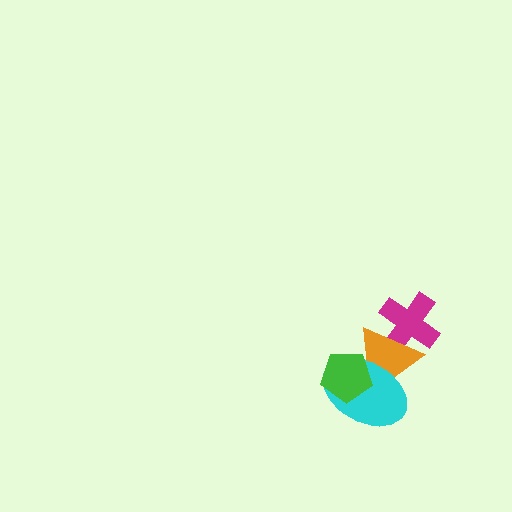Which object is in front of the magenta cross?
The orange triangle is in front of the magenta cross.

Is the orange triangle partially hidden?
Yes, it is partially covered by another shape.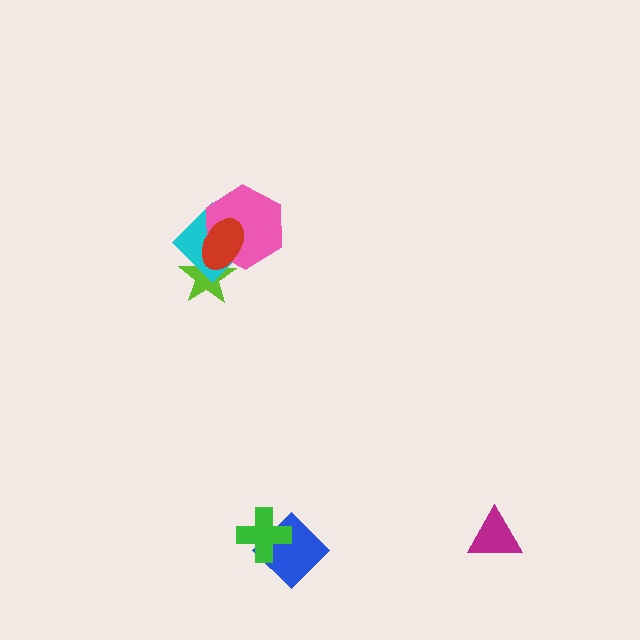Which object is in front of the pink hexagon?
The red ellipse is in front of the pink hexagon.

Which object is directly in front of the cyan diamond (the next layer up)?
The pink hexagon is directly in front of the cyan diamond.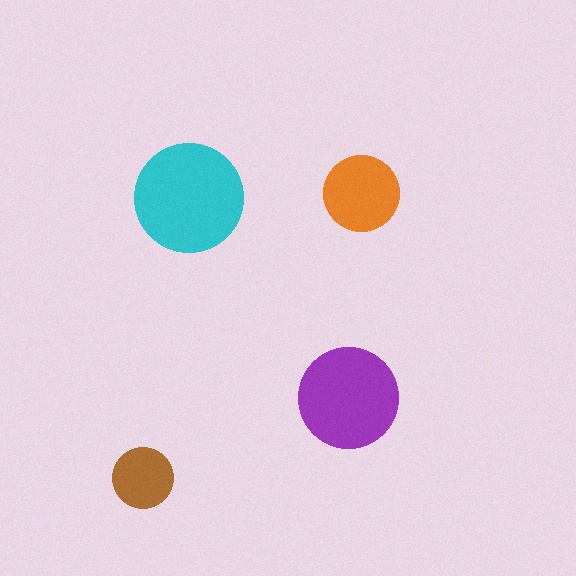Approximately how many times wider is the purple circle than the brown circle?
About 1.5 times wider.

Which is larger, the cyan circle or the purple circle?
The cyan one.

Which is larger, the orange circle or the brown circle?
The orange one.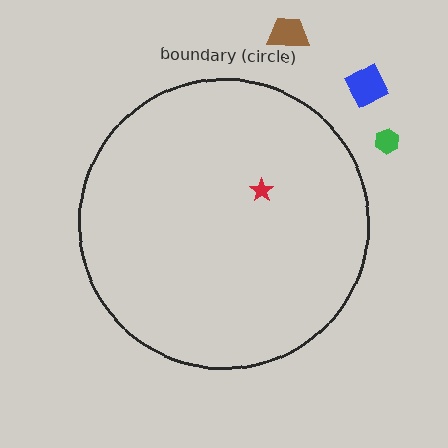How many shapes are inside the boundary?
1 inside, 3 outside.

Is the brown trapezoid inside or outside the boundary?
Outside.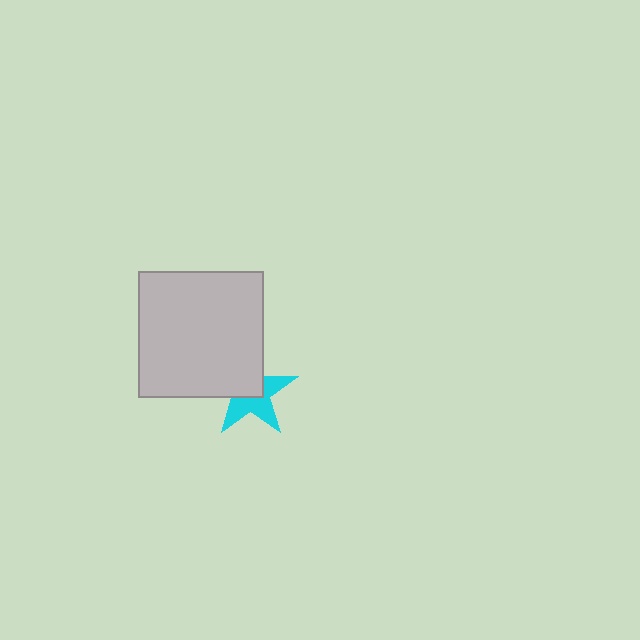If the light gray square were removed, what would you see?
You would see the complete cyan star.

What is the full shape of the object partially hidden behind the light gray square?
The partially hidden object is a cyan star.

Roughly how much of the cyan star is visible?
About half of it is visible (roughly 52%).